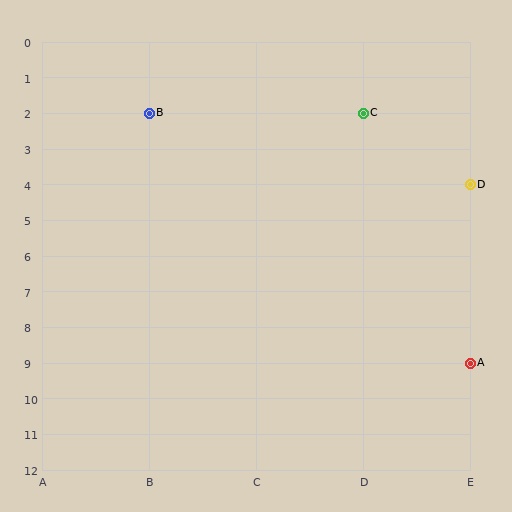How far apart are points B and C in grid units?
Points B and C are 2 columns apart.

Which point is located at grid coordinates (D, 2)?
Point C is at (D, 2).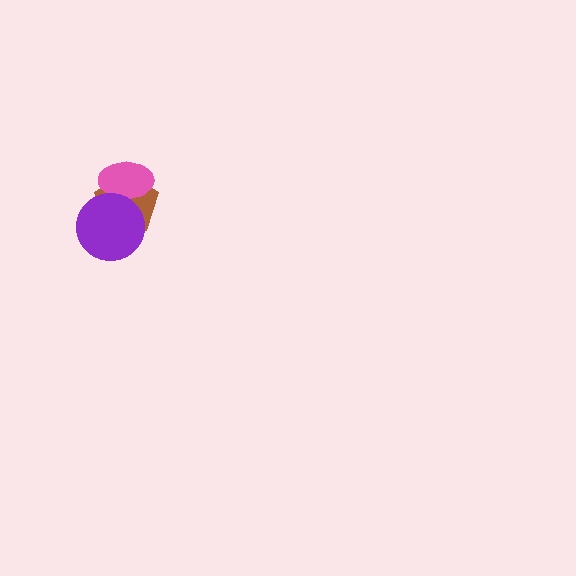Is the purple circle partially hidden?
No, no other shape covers it.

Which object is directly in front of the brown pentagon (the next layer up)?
The pink ellipse is directly in front of the brown pentagon.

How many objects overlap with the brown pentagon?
2 objects overlap with the brown pentagon.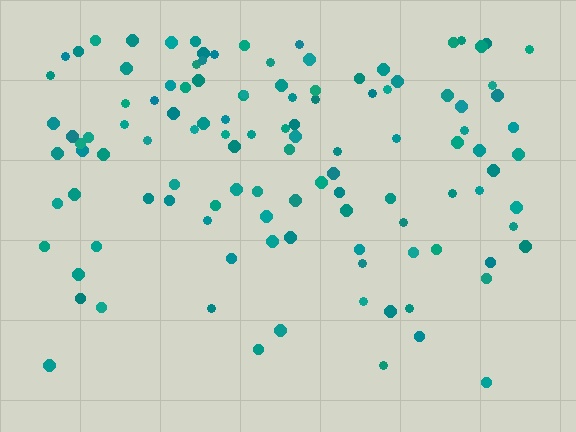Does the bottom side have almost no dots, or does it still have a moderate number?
Still a moderate number, just noticeably fewer than the top.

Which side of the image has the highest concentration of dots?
The top.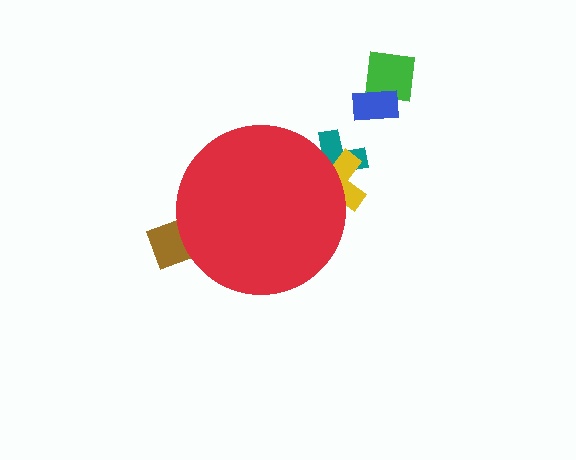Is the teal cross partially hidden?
Yes, the teal cross is partially hidden behind the red circle.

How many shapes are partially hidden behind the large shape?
3 shapes are partially hidden.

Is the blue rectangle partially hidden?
No, the blue rectangle is fully visible.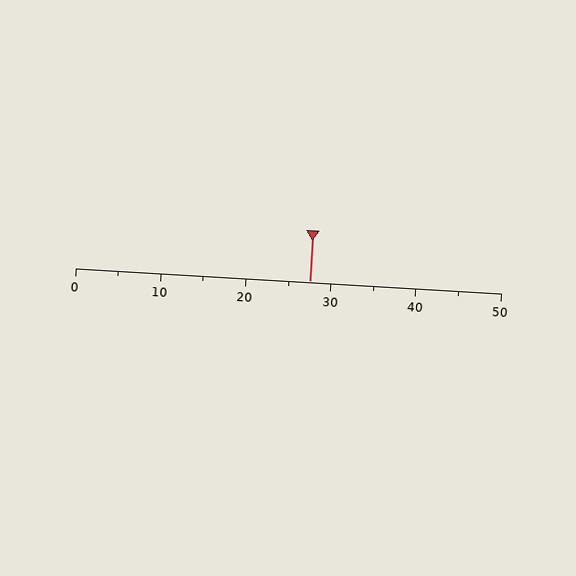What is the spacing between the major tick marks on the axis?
The major ticks are spaced 10 apart.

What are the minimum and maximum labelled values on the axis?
The axis runs from 0 to 50.